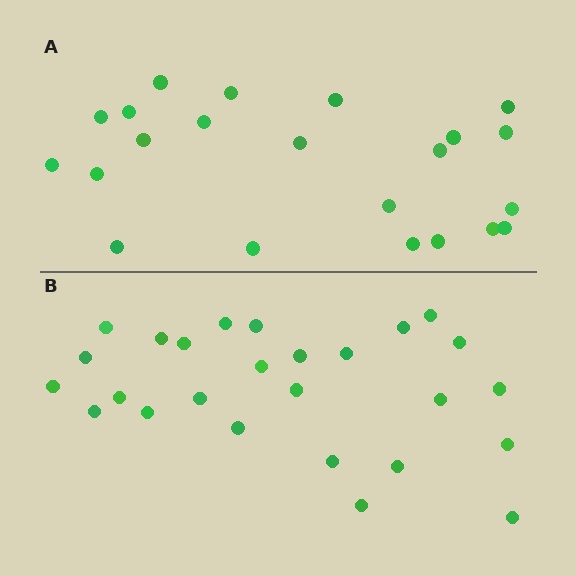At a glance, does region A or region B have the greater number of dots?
Region B (the bottom region) has more dots.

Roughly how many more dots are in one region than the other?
Region B has about 4 more dots than region A.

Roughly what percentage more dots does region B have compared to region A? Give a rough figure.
About 20% more.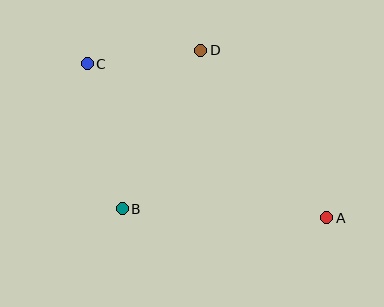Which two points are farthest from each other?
Points A and C are farthest from each other.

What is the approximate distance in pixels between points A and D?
The distance between A and D is approximately 210 pixels.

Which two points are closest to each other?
Points C and D are closest to each other.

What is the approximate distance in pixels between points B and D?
The distance between B and D is approximately 177 pixels.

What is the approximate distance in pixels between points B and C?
The distance between B and C is approximately 149 pixels.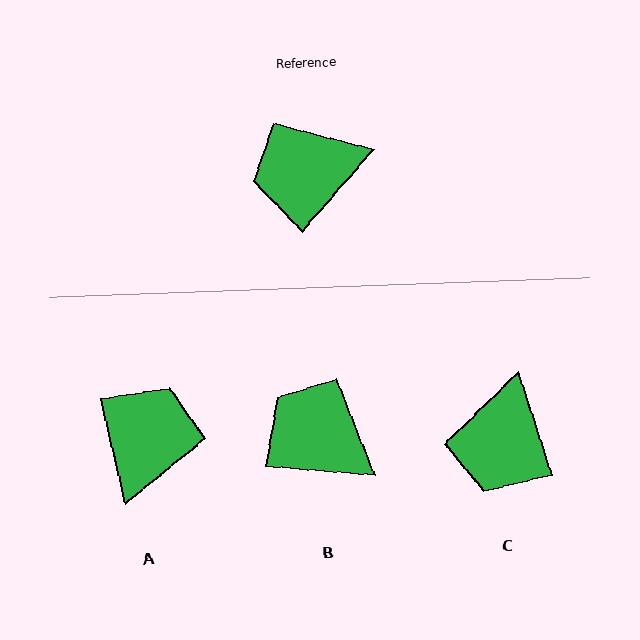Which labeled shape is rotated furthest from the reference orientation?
A, about 126 degrees away.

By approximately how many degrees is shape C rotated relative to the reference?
Approximately 59 degrees counter-clockwise.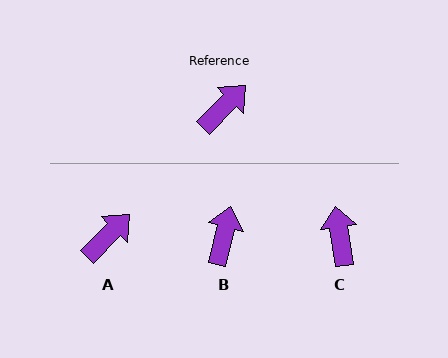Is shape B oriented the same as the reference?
No, it is off by about 31 degrees.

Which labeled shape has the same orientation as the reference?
A.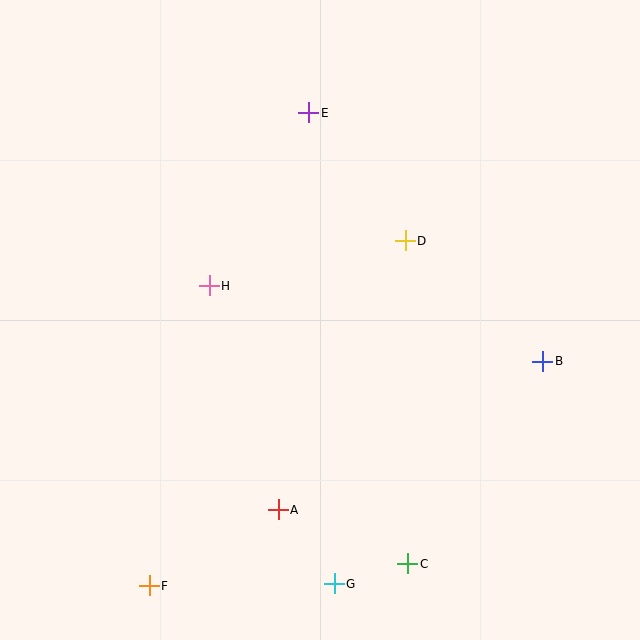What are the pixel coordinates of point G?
Point G is at (334, 584).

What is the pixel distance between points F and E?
The distance between F and E is 499 pixels.